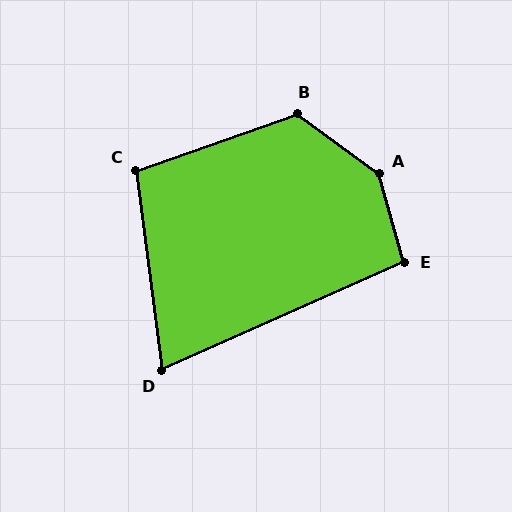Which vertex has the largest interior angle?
A, at approximately 142 degrees.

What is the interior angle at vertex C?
Approximately 102 degrees (obtuse).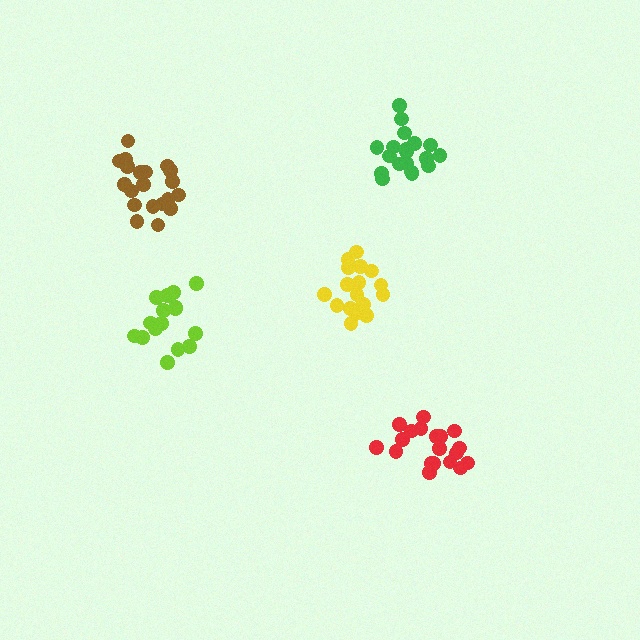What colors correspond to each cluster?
The clusters are colored: brown, lime, yellow, green, red.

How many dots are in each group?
Group 1: 20 dots, Group 2: 16 dots, Group 3: 17 dots, Group 4: 19 dots, Group 5: 19 dots (91 total).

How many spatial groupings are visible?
There are 5 spatial groupings.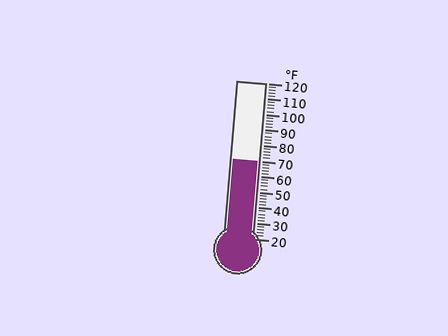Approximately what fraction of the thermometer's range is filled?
The thermometer is filled to approximately 50% of its range.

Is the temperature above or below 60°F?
The temperature is above 60°F.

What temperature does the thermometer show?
The thermometer shows approximately 70°F.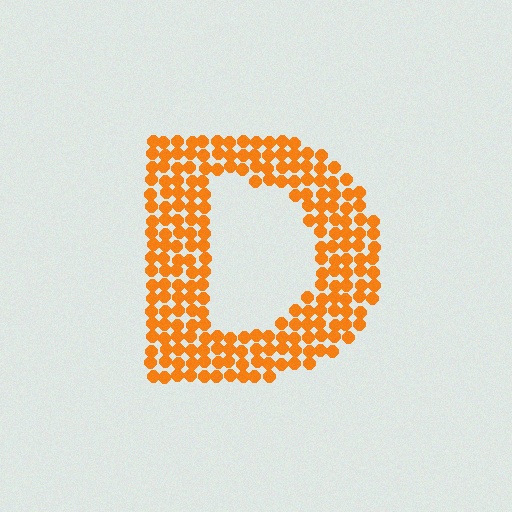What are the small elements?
The small elements are circles.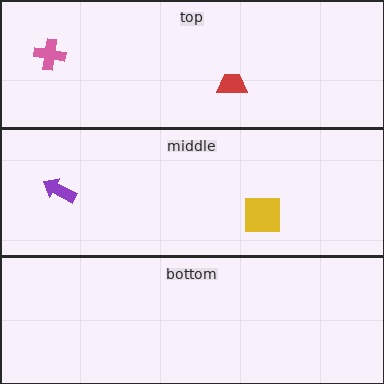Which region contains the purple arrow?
The middle region.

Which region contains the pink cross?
The top region.